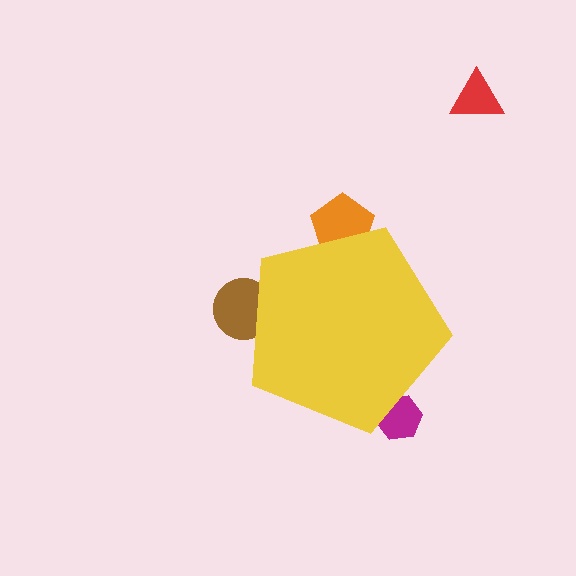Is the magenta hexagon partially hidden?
Yes, the magenta hexagon is partially hidden behind the yellow pentagon.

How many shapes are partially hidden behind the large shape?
3 shapes are partially hidden.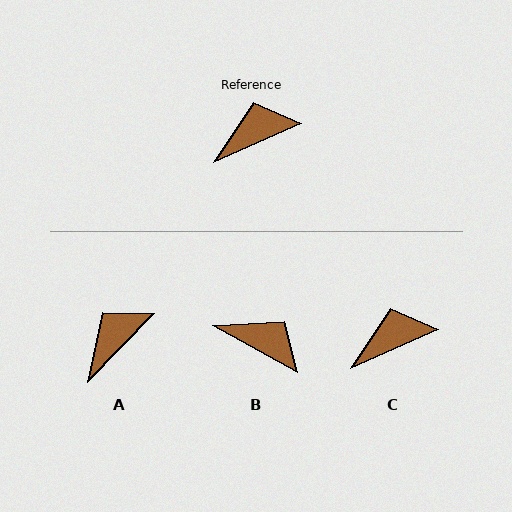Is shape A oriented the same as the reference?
No, it is off by about 21 degrees.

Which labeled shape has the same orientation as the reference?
C.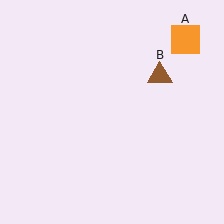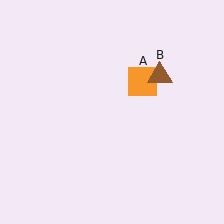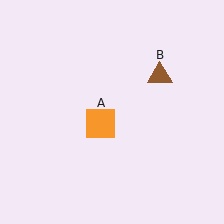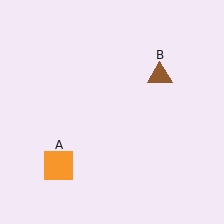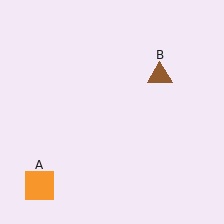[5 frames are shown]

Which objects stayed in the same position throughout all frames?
Brown triangle (object B) remained stationary.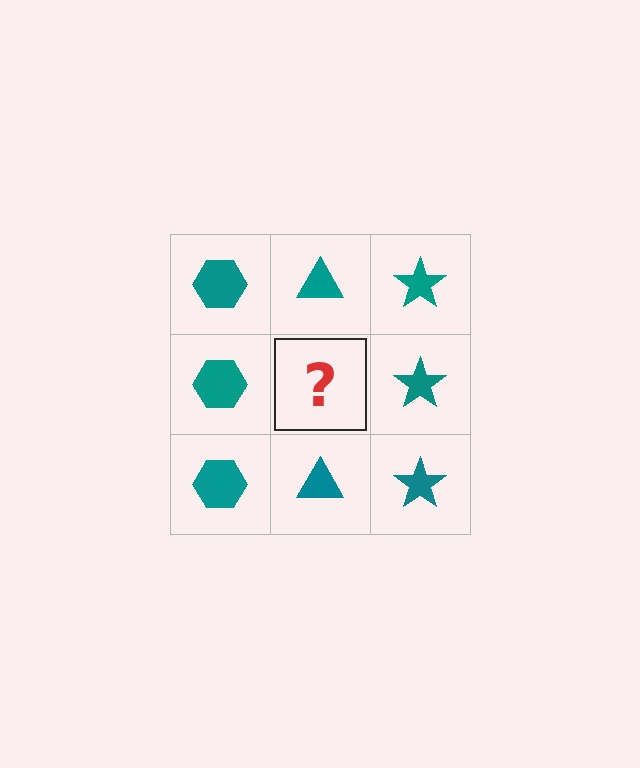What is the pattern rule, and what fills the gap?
The rule is that each column has a consistent shape. The gap should be filled with a teal triangle.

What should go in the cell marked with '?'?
The missing cell should contain a teal triangle.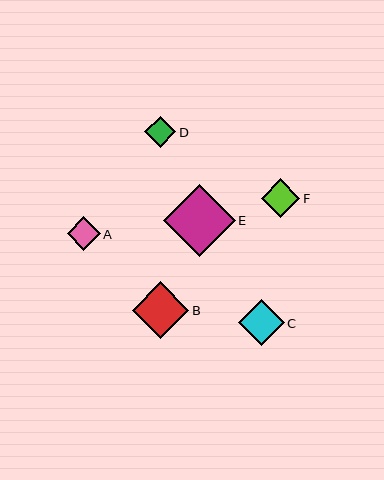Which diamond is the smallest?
Diamond D is the smallest with a size of approximately 31 pixels.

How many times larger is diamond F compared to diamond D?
Diamond F is approximately 1.2 times the size of diamond D.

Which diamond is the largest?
Diamond E is the largest with a size of approximately 72 pixels.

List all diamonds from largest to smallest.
From largest to smallest: E, B, C, F, A, D.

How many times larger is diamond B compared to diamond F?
Diamond B is approximately 1.5 times the size of diamond F.